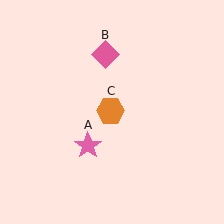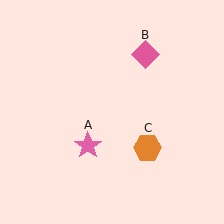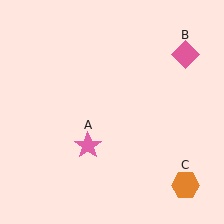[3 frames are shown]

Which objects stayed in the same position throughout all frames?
Pink star (object A) remained stationary.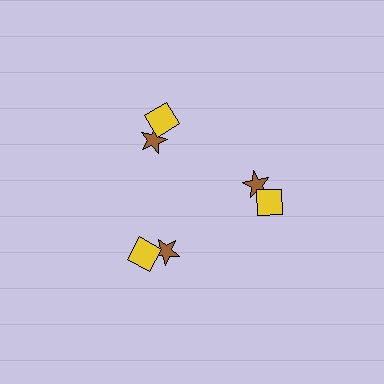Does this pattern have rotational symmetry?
Yes, this pattern has 3-fold rotational symmetry. It looks the same after rotating 120 degrees around the center.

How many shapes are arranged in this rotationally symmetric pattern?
There are 6 shapes, arranged in 3 groups of 2.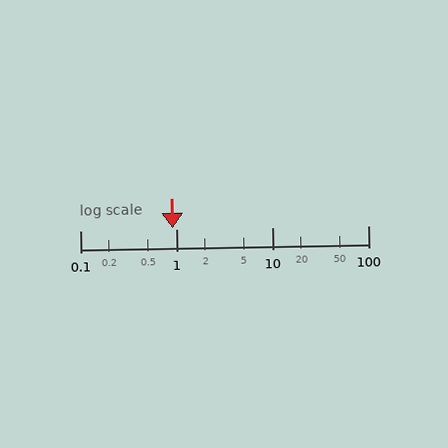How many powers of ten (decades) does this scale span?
The scale spans 3 decades, from 0.1 to 100.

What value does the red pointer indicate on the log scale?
The pointer indicates approximately 0.93.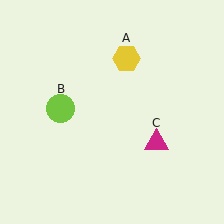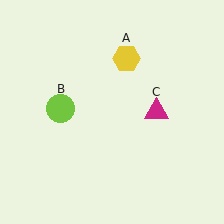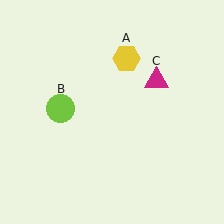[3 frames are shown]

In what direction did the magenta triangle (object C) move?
The magenta triangle (object C) moved up.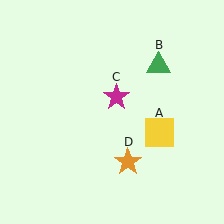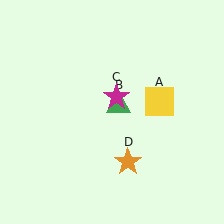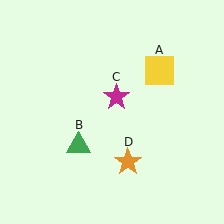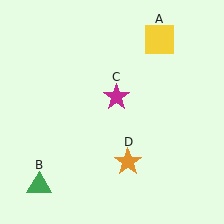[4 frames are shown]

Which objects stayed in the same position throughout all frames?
Magenta star (object C) and orange star (object D) remained stationary.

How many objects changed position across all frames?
2 objects changed position: yellow square (object A), green triangle (object B).